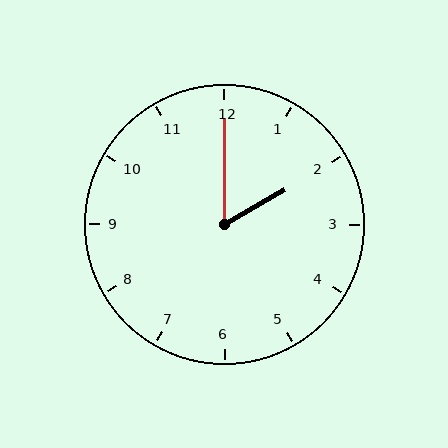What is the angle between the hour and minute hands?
Approximately 60 degrees.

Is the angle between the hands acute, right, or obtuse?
It is acute.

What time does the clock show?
2:00.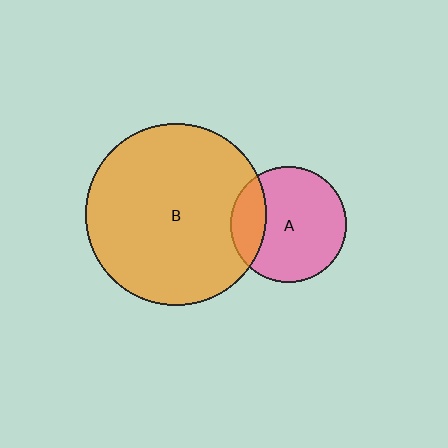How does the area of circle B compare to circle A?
Approximately 2.5 times.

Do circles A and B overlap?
Yes.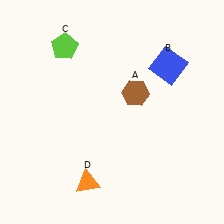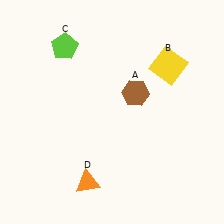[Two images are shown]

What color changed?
The square (B) changed from blue in Image 1 to yellow in Image 2.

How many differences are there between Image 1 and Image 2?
There is 1 difference between the two images.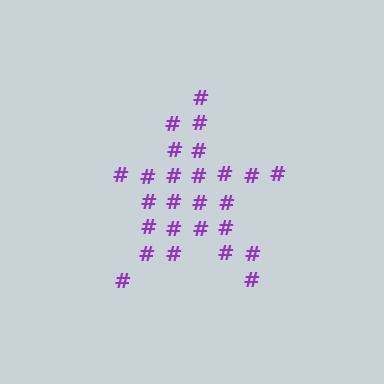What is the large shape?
The large shape is a star.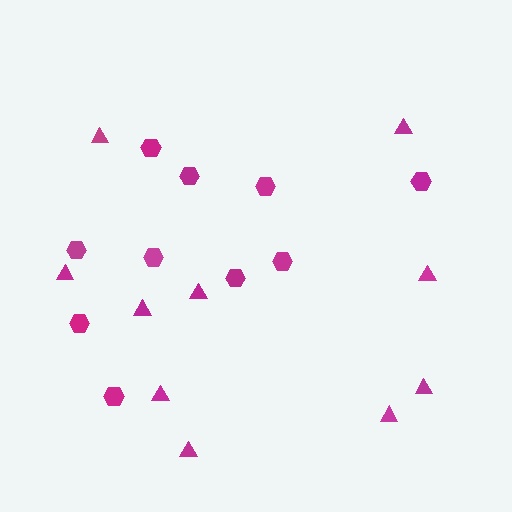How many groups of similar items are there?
There are 2 groups: one group of hexagons (10) and one group of triangles (10).